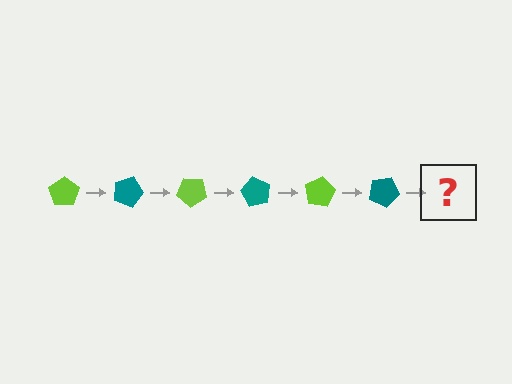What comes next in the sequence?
The next element should be a lime pentagon, rotated 120 degrees from the start.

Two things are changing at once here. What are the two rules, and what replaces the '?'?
The two rules are that it rotates 20 degrees each step and the color cycles through lime and teal. The '?' should be a lime pentagon, rotated 120 degrees from the start.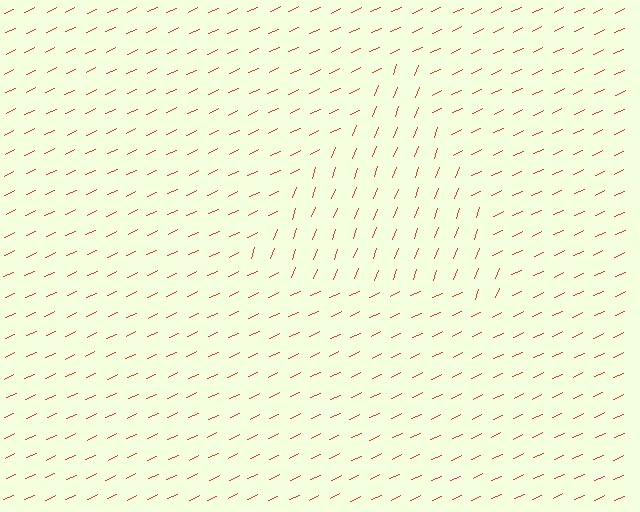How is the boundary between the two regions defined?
The boundary is defined purely by a change in line orientation (approximately 45 degrees difference). All lines are the same color and thickness.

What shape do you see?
I see a triangle.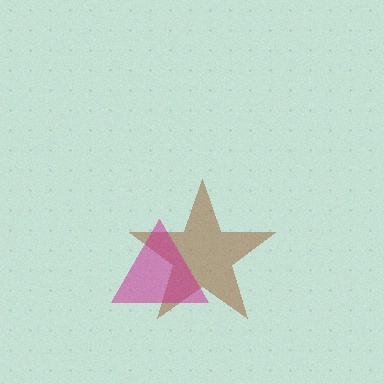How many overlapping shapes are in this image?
There are 2 overlapping shapes in the image.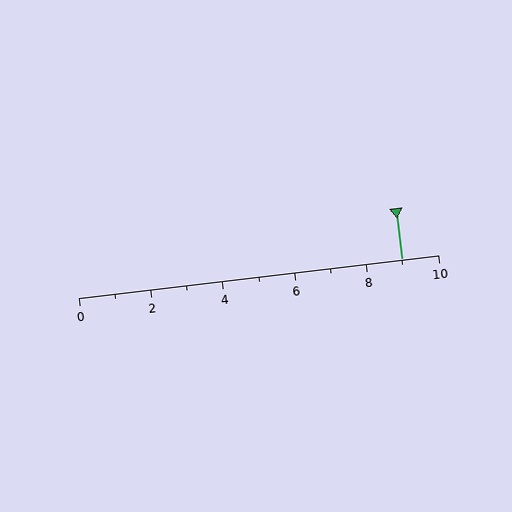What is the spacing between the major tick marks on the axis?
The major ticks are spaced 2 apart.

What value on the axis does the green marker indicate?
The marker indicates approximately 9.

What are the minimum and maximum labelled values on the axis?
The axis runs from 0 to 10.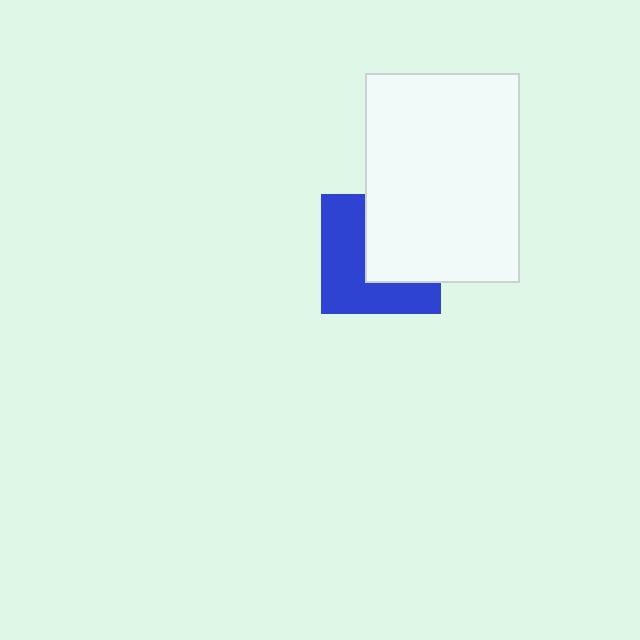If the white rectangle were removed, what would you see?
You would see the complete blue square.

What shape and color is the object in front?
The object in front is a white rectangle.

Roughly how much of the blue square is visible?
About half of it is visible (roughly 52%).